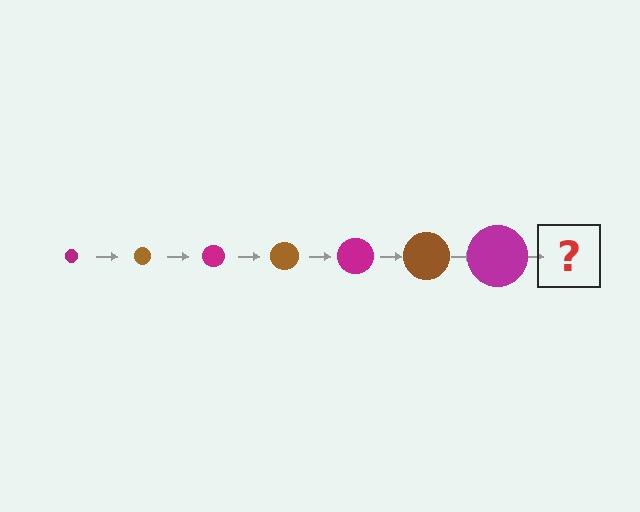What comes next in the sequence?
The next element should be a brown circle, larger than the previous one.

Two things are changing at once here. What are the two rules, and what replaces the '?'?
The two rules are that the circle grows larger each step and the color cycles through magenta and brown. The '?' should be a brown circle, larger than the previous one.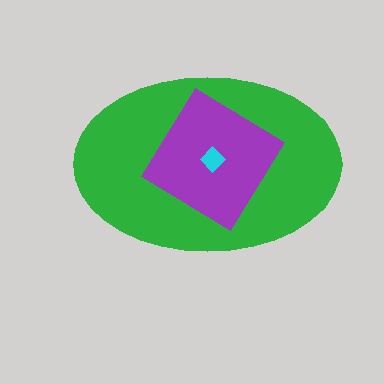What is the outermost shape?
The green ellipse.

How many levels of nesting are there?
3.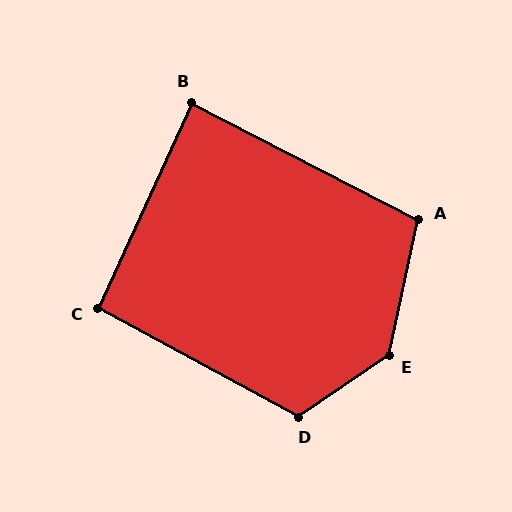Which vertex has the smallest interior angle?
B, at approximately 87 degrees.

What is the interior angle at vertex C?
Approximately 94 degrees (approximately right).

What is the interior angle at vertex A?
Approximately 105 degrees (obtuse).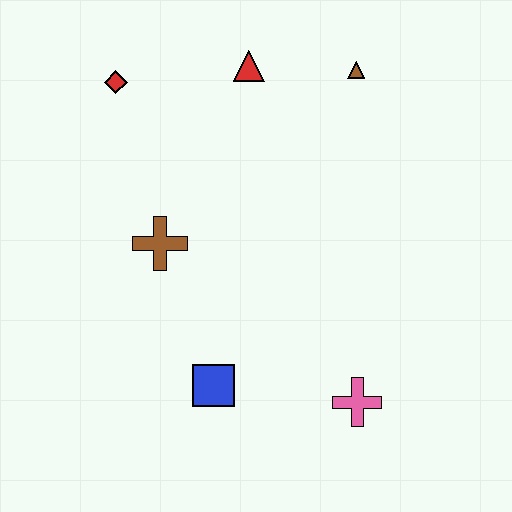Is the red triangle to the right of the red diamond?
Yes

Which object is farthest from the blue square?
The brown triangle is farthest from the blue square.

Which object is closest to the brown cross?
The blue square is closest to the brown cross.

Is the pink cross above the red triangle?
No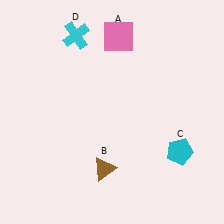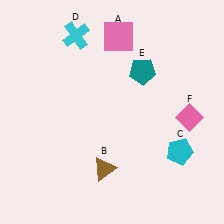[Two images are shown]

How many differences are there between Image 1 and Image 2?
There are 2 differences between the two images.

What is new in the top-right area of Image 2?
A teal pentagon (E) was added in the top-right area of Image 2.